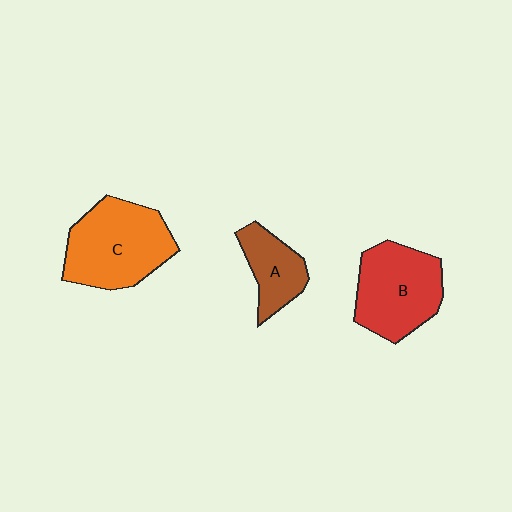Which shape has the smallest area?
Shape A (brown).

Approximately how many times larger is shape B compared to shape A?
Approximately 1.7 times.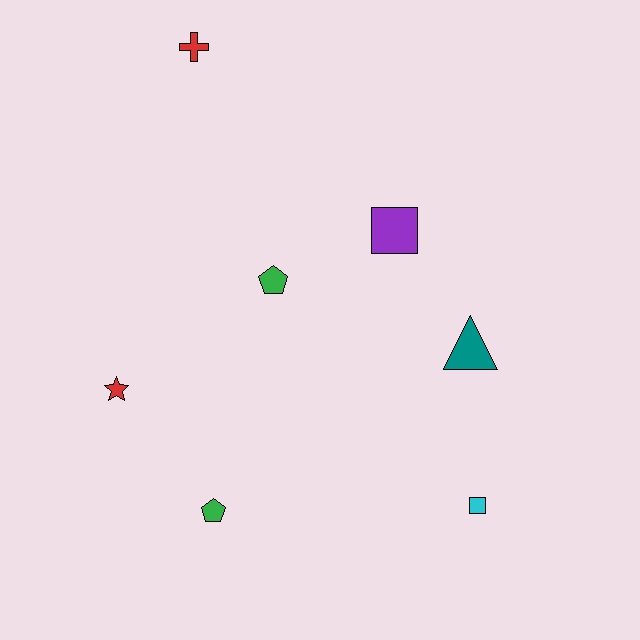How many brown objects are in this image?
There are no brown objects.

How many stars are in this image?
There is 1 star.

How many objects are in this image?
There are 7 objects.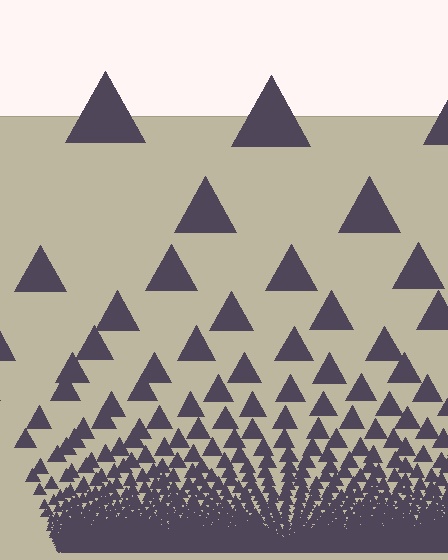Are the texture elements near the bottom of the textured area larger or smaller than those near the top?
Smaller. The gradient is inverted — elements near the bottom are smaller and denser.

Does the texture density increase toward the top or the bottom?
Density increases toward the bottom.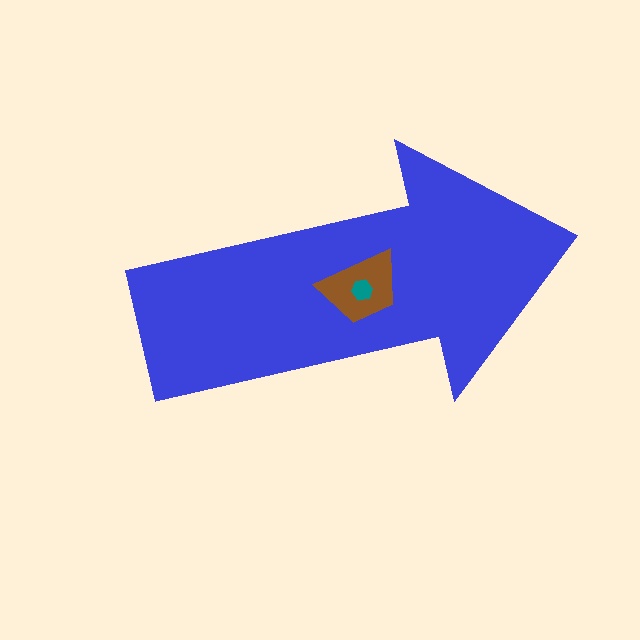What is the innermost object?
The teal hexagon.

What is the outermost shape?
The blue arrow.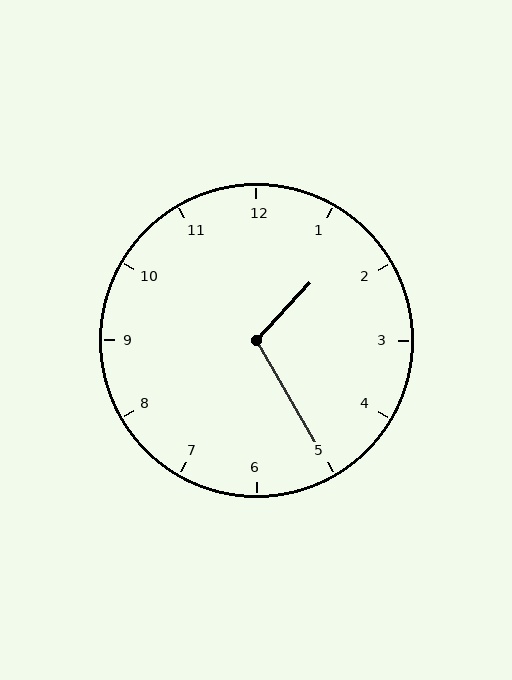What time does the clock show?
1:25.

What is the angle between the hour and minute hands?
Approximately 108 degrees.